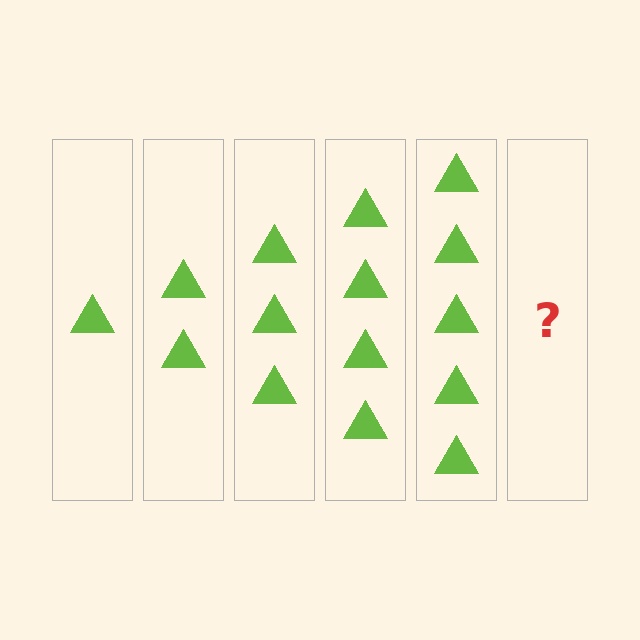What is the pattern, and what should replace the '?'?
The pattern is that each step adds one more triangle. The '?' should be 6 triangles.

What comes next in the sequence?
The next element should be 6 triangles.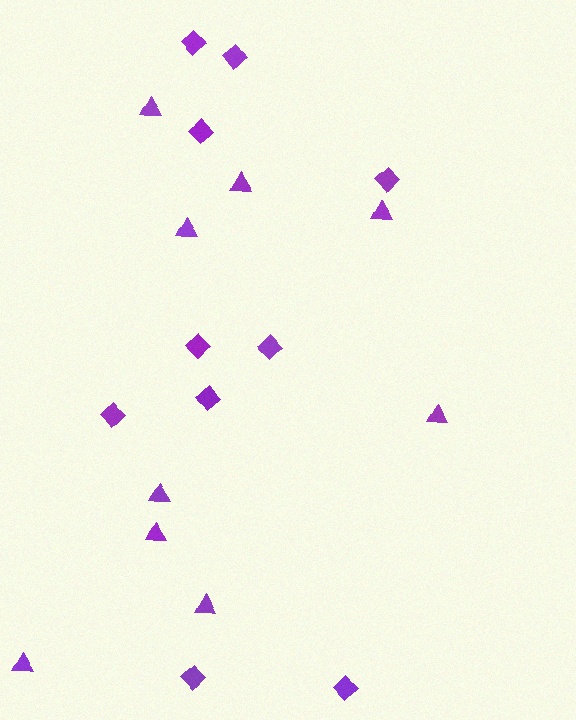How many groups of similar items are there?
There are 2 groups: one group of triangles (9) and one group of diamonds (10).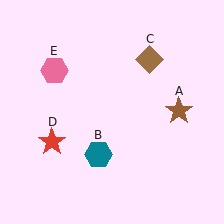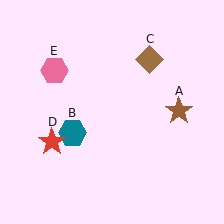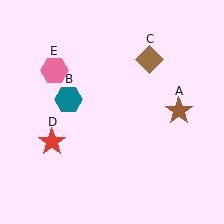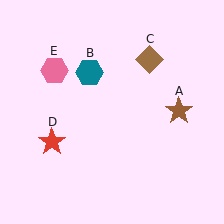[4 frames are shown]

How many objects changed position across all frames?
1 object changed position: teal hexagon (object B).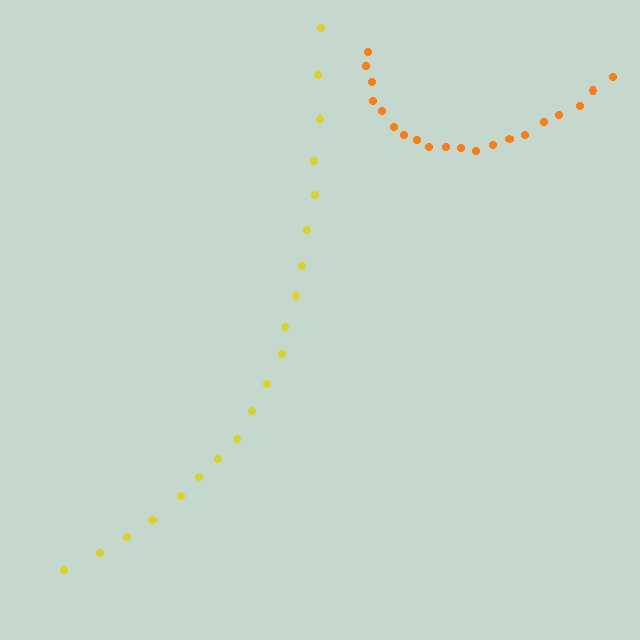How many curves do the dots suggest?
There are 2 distinct paths.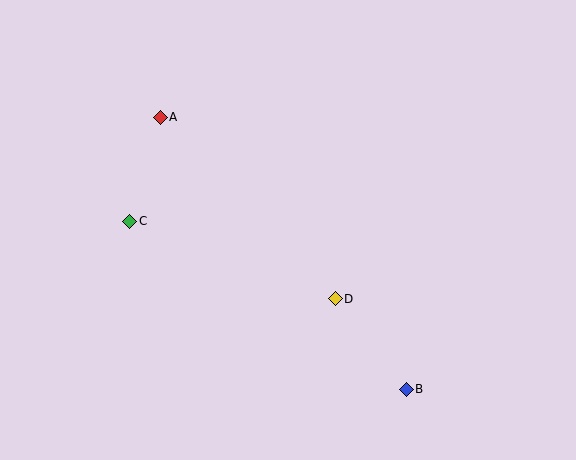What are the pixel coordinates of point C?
Point C is at (130, 221).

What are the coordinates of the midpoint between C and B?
The midpoint between C and B is at (268, 305).